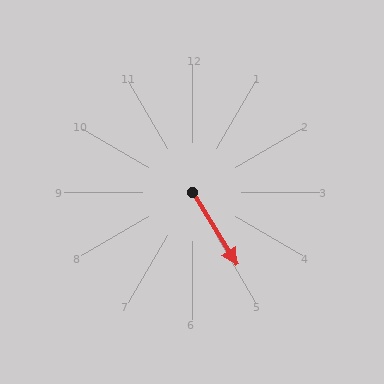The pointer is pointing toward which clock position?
Roughly 5 o'clock.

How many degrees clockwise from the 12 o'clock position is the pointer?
Approximately 148 degrees.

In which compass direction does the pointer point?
Southeast.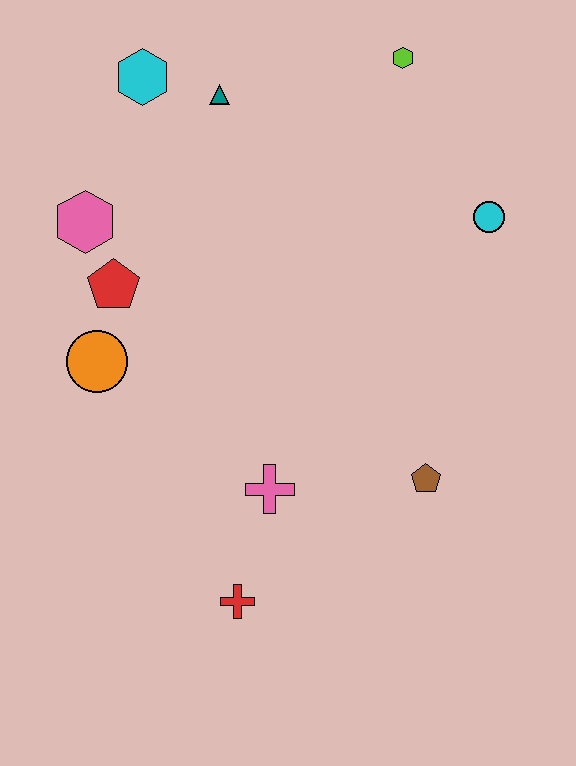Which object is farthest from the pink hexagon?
The brown pentagon is farthest from the pink hexagon.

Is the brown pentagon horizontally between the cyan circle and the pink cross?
Yes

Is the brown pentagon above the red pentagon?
No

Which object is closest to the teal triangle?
The cyan hexagon is closest to the teal triangle.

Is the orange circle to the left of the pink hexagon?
No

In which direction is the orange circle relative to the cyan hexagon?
The orange circle is below the cyan hexagon.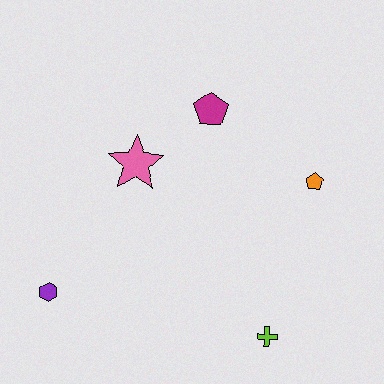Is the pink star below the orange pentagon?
No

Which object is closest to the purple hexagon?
The pink star is closest to the purple hexagon.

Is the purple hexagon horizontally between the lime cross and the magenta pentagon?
No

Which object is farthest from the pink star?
The lime cross is farthest from the pink star.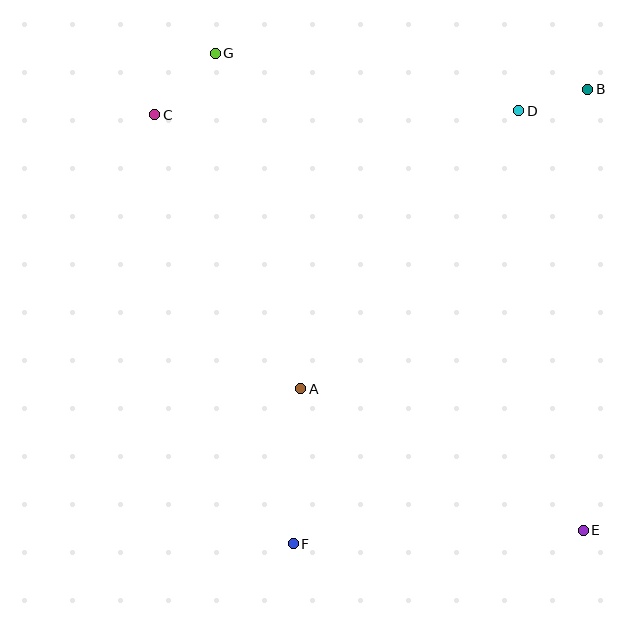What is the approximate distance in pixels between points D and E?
The distance between D and E is approximately 424 pixels.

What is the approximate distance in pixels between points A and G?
The distance between A and G is approximately 346 pixels.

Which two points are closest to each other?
Points B and D are closest to each other.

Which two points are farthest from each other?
Points E and G are farthest from each other.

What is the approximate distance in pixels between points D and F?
The distance between D and F is approximately 488 pixels.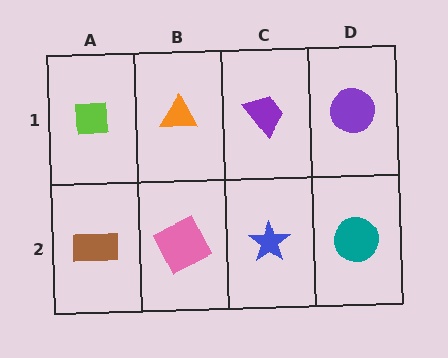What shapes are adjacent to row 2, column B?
An orange triangle (row 1, column B), a brown rectangle (row 2, column A), a blue star (row 2, column C).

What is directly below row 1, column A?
A brown rectangle.